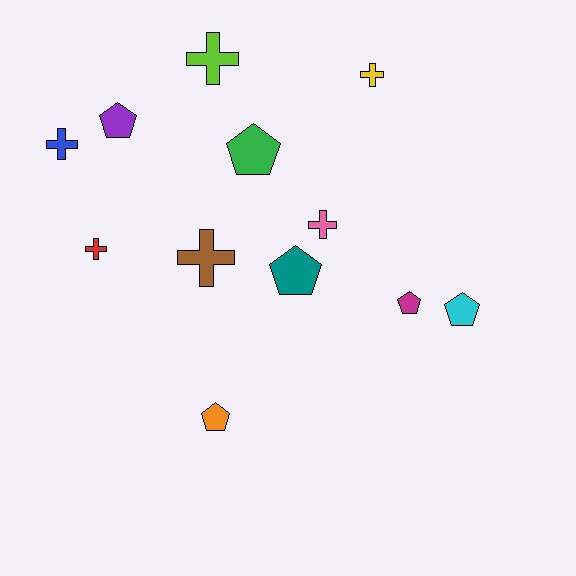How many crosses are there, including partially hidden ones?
There are 6 crosses.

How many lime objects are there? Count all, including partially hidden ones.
There is 1 lime object.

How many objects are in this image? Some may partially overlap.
There are 12 objects.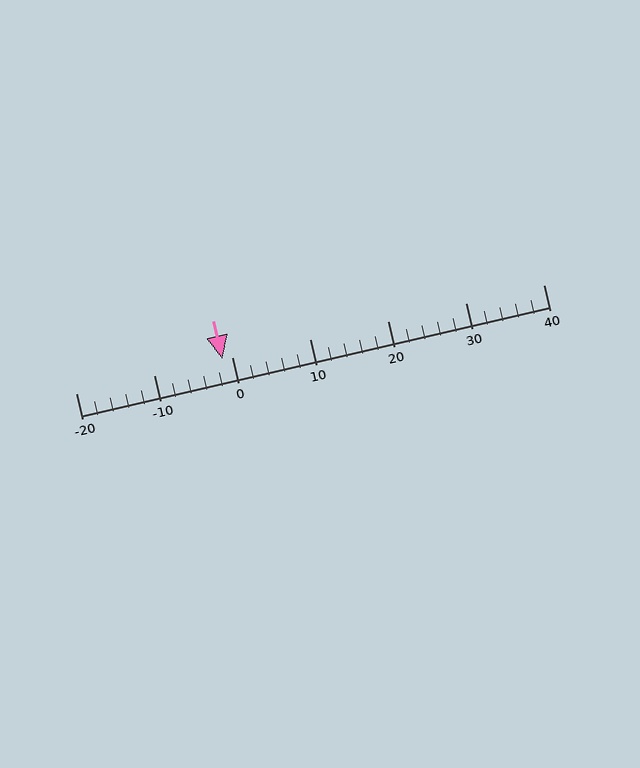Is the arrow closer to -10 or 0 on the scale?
The arrow is closer to 0.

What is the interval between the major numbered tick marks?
The major tick marks are spaced 10 units apart.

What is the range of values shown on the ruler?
The ruler shows values from -20 to 40.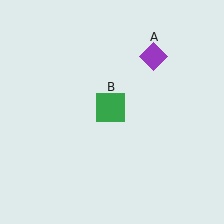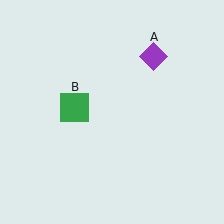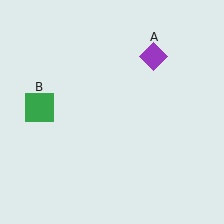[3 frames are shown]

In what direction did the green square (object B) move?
The green square (object B) moved left.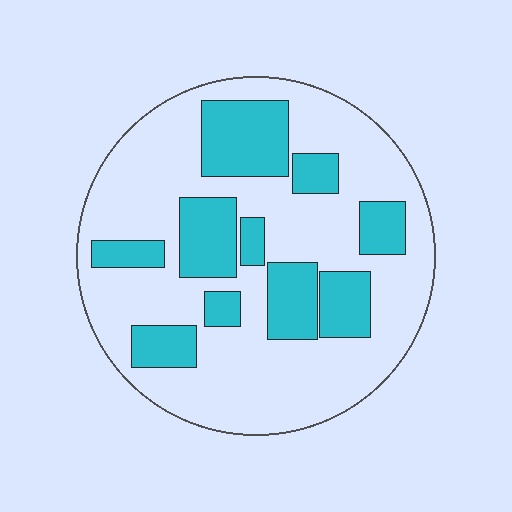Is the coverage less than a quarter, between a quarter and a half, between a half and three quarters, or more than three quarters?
Between a quarter and a half.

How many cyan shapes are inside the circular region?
10.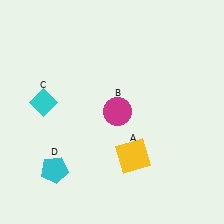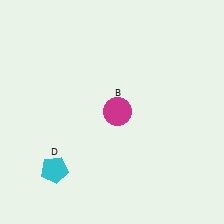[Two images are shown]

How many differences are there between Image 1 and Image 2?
There are 2 differences between the two images.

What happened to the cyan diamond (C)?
The cyan diamond (C) was removed in Image 2. It was in the top-left area of Image 1.